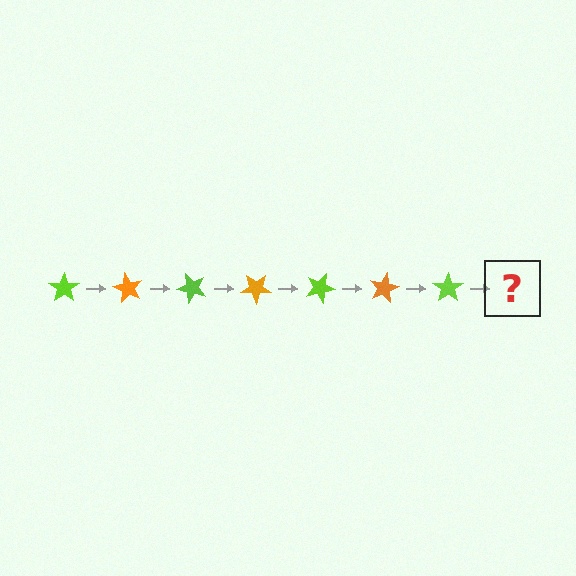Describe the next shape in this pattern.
It should be an orange star, rotated 420 degrees from the start.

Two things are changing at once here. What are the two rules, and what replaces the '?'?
The two rules are that it rotates 60 degrees each step and the color cycles through lime and orange. The '?' should be an orange star, rotated 420 degrees from the start.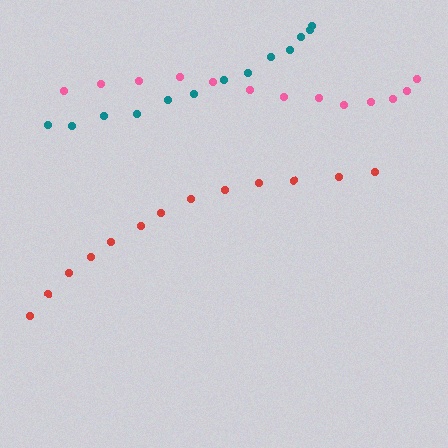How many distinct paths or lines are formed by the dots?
There are 3 distinct paths.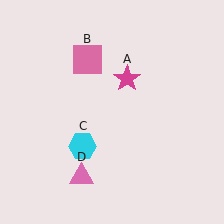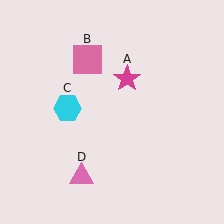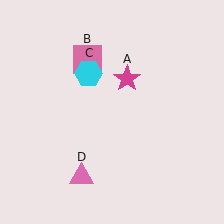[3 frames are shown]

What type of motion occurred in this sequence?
The cyan hexagon (object C) rotated clockwise around the center of the scene.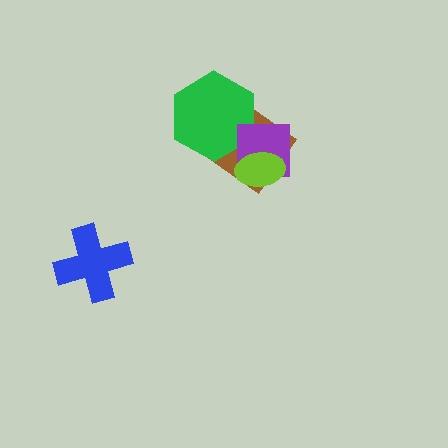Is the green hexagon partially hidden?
Yes, it is partially covered by another shape.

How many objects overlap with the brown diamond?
3 objects overlap with the brown diamond.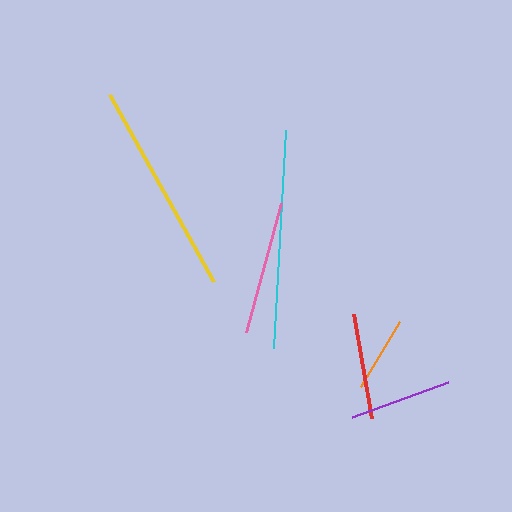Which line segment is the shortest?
The orange line is the shortest at approximately 76 pixels.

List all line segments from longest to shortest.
From longest to shortest: cyan, yellow, pink, red, purple, orange.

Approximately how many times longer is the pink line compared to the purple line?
The pink line is approximately 1.3 times the length of the purple line.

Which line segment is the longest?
The cyan line is the longest at approximately 219 pixels.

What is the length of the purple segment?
The purple segment is approximately 103 pixels long.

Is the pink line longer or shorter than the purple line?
The pink line is longer than the purple line.